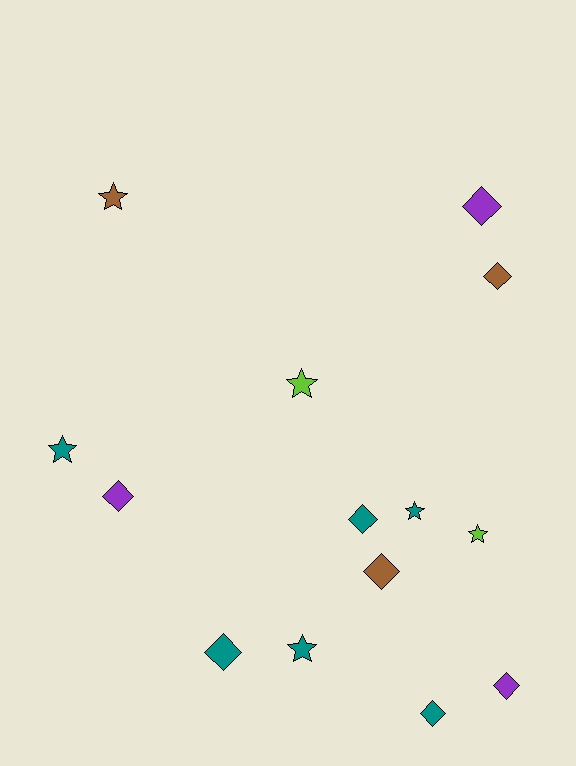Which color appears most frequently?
Teal, with 6 objects.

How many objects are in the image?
There are 14 objects.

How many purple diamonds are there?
There are 3 purple diamonds.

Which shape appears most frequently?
Diamond, with 8 objects.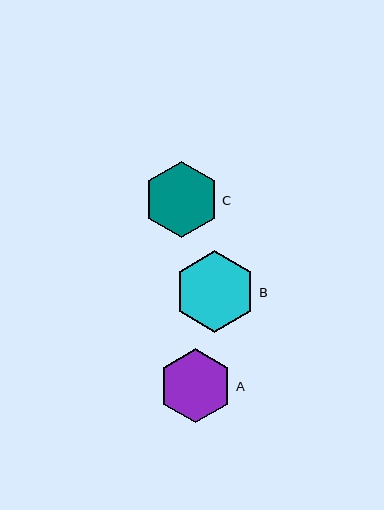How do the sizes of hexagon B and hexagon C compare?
Hexagon B and hexagon C are approximately the same size.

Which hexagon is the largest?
Hexagon B is the largest with a size of approximately 82 pixels.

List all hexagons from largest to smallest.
From largest to smallest: B, C, A.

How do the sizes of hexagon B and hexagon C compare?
Hexagon B and hexagon C are approximately the same size.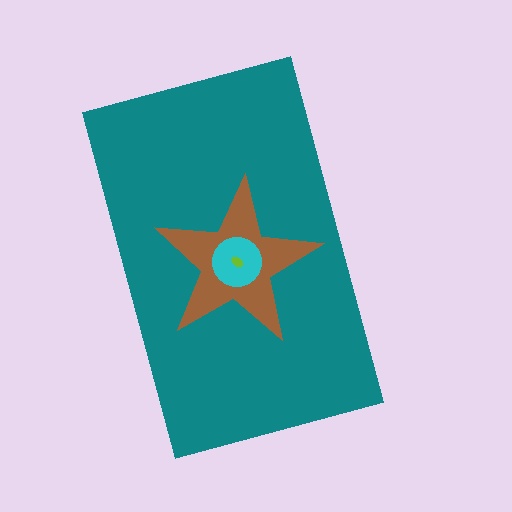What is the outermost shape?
The teal rectangle.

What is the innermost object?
The lime ellipse.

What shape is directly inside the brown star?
The cyan circle.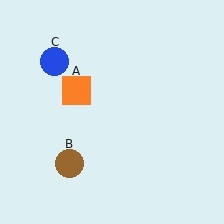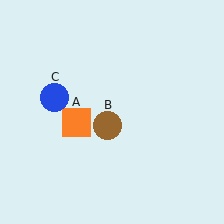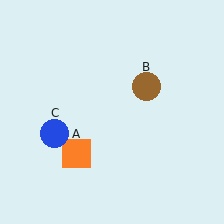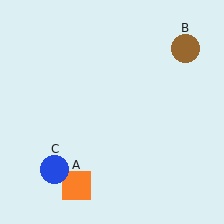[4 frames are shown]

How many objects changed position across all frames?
3 objects changed position: orange square (object A), brown circle (object B), blue circle (object C).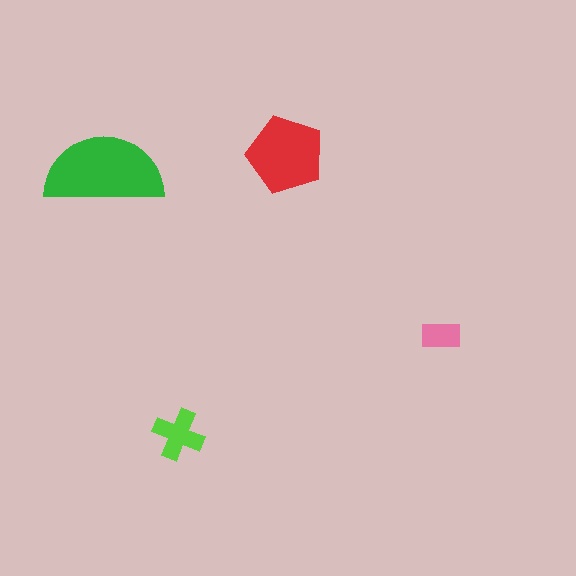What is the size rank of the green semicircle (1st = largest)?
1st.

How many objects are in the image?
There are 4 objects in the image.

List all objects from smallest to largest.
The pink rectangle, the lime cross, the red pentagon, the green semicircle.